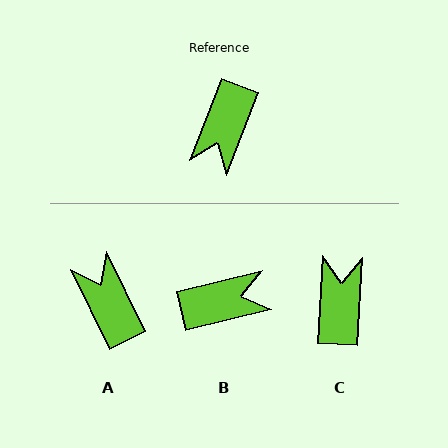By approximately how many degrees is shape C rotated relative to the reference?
Approximately 162 degrees clockwise.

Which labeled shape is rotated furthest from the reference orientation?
C, about 162 degrees away.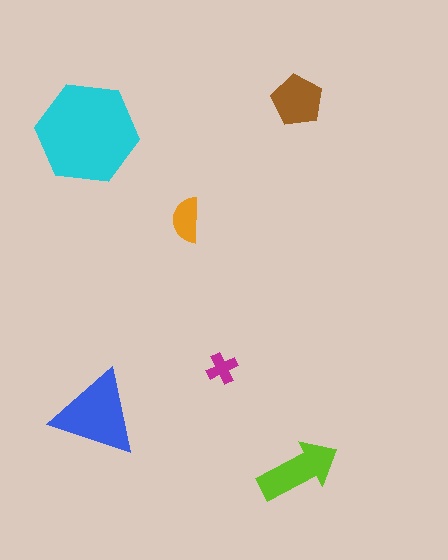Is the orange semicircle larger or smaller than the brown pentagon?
Smaller.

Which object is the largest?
The cyan hexagon.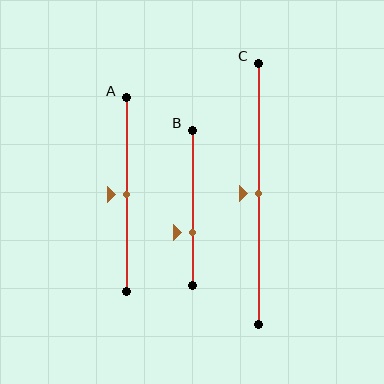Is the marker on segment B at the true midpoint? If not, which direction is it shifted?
No, the marker on segment B is shifted downward by about 16% of the segment length.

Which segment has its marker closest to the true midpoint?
Segment A has its marker closest to the true midpoint.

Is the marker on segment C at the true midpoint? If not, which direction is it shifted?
Yes, the marker on segment C is at the true midpoint.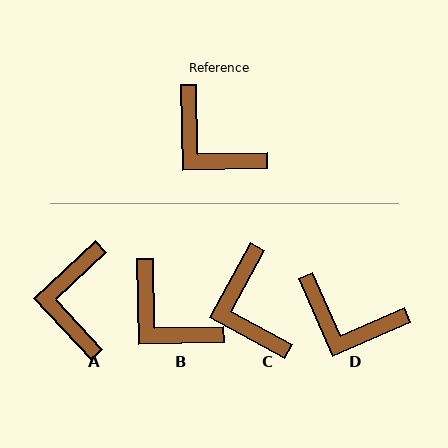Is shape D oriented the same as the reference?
No, it is off by about 23 degrees.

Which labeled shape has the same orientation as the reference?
B.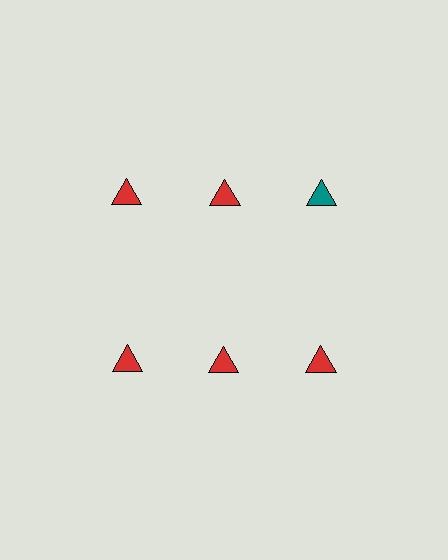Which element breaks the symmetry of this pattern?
The teal triangle in the top row, center column breaks the symmetry. All other shapes are red triangles.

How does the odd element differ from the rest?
It has a different color: teal instead of red.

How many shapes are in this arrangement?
There are 6 shapes arranged in a grid pattern.